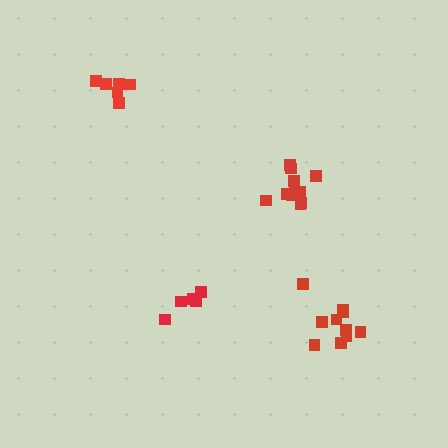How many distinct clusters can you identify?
There are 4 distinct clusters.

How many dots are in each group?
Group 1: 6 dots, Group 2: 11 dots, Group 3: 10 dots, Group 4: 6 dots (33 total).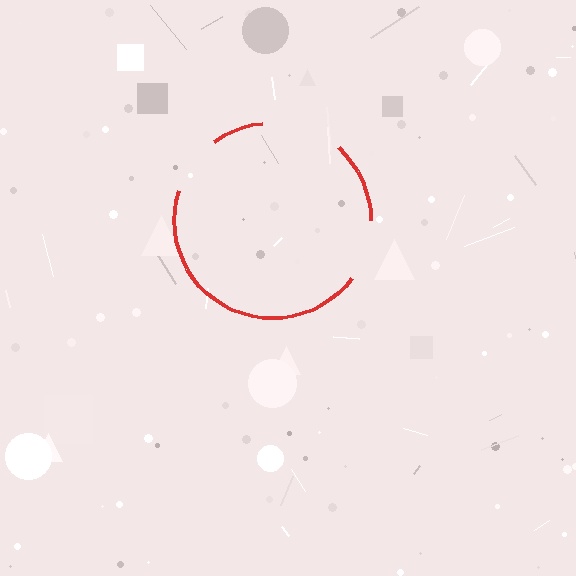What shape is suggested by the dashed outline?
The dashed outline suggests a circle.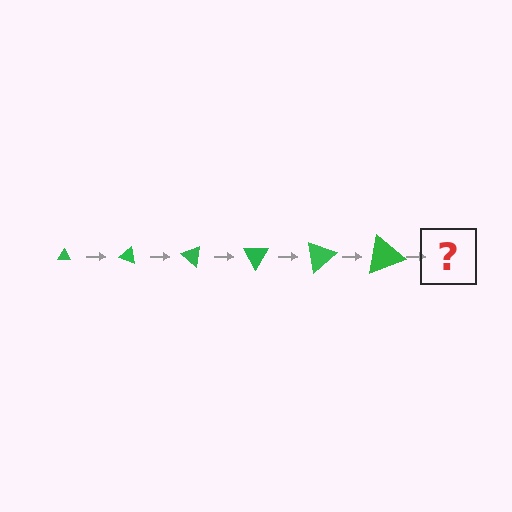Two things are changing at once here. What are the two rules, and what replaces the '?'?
The two rules are that the triangle grows larger each step and it rotates 20 degrees each step. The '?' should be a triangle, larger than the previous one and rotated 120 degrees from the start.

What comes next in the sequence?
The next element should be a triangle, larger than the previous one and rotated 120 degrees from the start.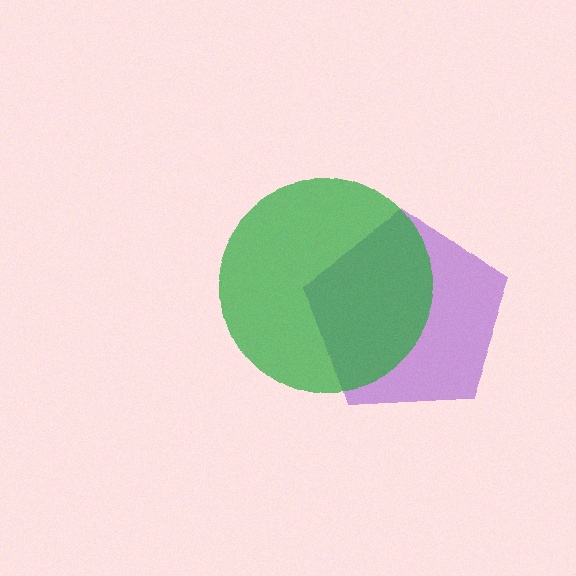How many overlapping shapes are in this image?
There are 2 overlapping shapes in the image.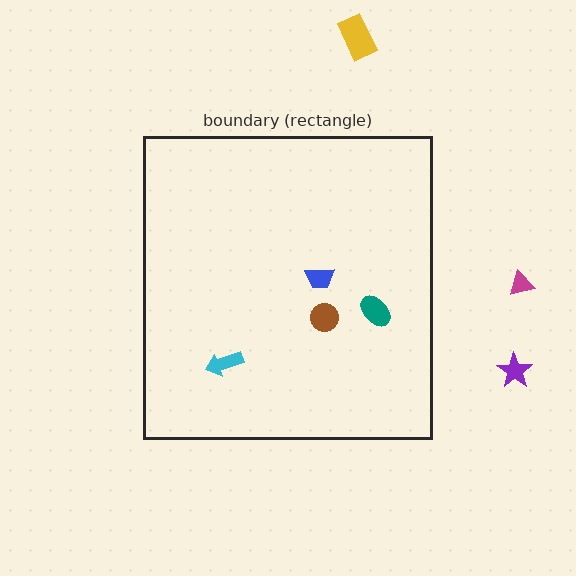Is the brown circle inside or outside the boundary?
Inside.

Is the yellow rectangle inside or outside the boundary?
Outside.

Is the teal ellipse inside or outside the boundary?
Inside.